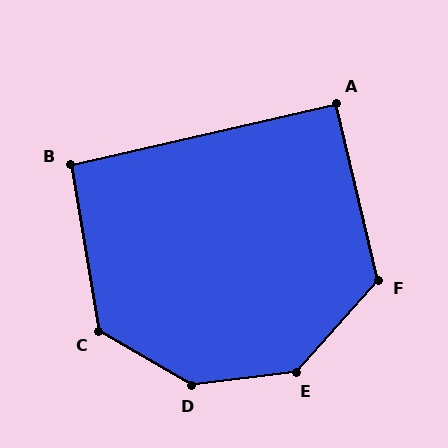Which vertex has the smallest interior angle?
A, at approximately 90 degrees.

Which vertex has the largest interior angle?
D, at approximately 142 degrees.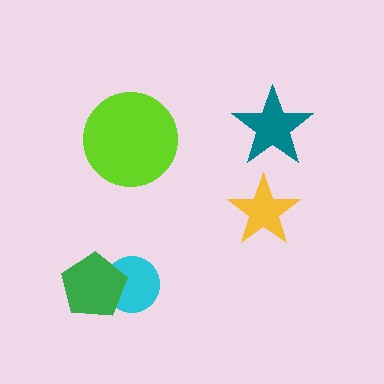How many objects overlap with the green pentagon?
1 object overlaps with the green pentagon.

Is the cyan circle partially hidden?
Yes, it is partially covered by another shape.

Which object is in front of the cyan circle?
The green pentagon is in front of the cyan circle.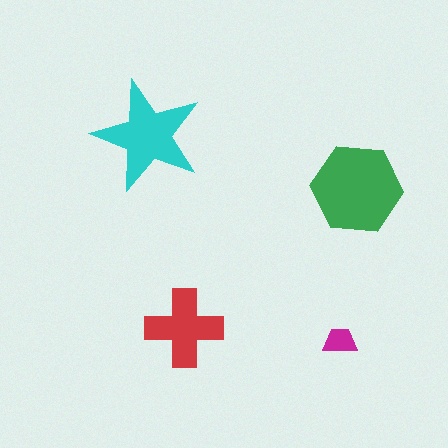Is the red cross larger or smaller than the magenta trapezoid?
Larger.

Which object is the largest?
The green hexagon.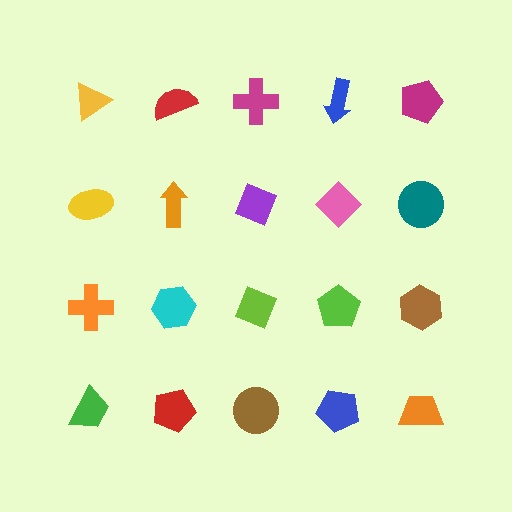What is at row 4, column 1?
A green trapezoid.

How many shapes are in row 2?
5 shapes.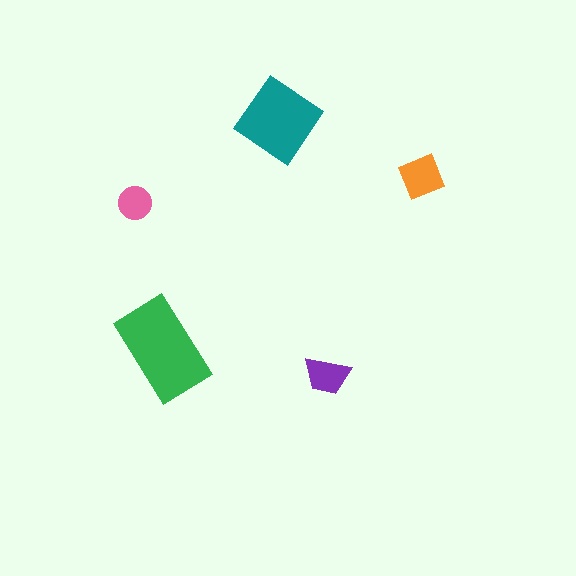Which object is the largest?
The green rectangle.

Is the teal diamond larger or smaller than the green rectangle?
Smaller.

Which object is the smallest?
The pink circle.